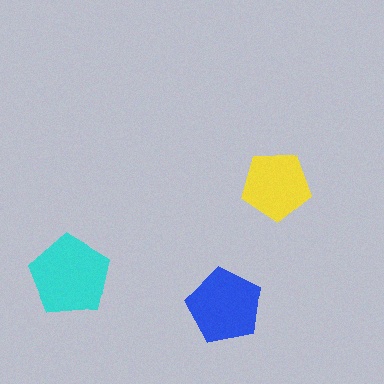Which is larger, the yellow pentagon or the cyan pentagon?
The cyan one.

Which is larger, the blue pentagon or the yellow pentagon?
The blue one.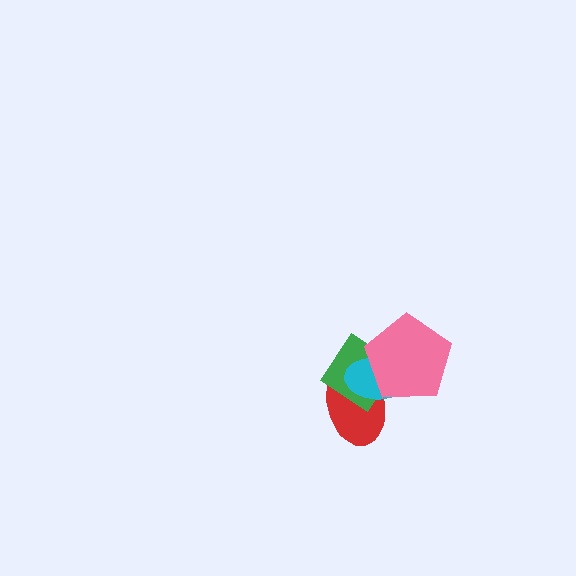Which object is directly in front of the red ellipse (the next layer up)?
The green diamond is directly in front of the red ellipse.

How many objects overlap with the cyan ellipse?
3 objects overlap with the cyan ellipse.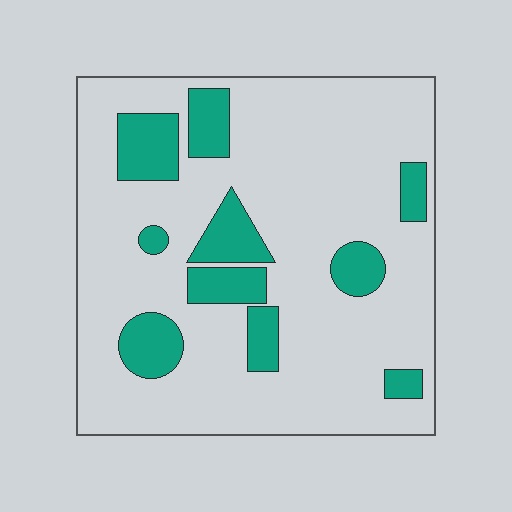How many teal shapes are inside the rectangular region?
10.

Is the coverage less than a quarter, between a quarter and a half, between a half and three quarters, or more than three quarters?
Less than a quarter.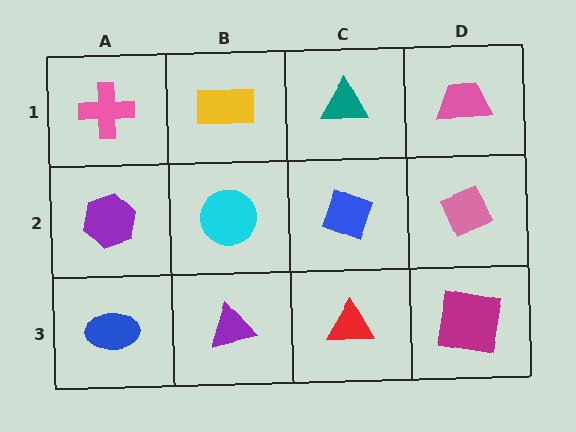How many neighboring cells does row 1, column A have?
2.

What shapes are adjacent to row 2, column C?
A teal triangle (row 1, column C), a red triangle (row 3, column C), a cyan circle (row 2, column B), a pink diamond (row 2, column D).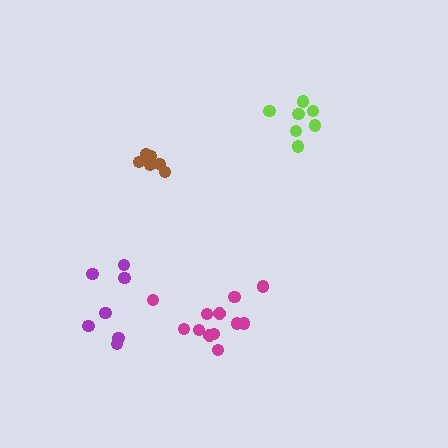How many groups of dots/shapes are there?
There are 4 groups.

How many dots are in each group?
Group 1: 7 dots, Group 2: 12 dots, Group 3: 6 dots, Group 4: 7 dots (32 total).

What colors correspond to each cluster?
The clusters are colored: lime, magenta, brown, purple.